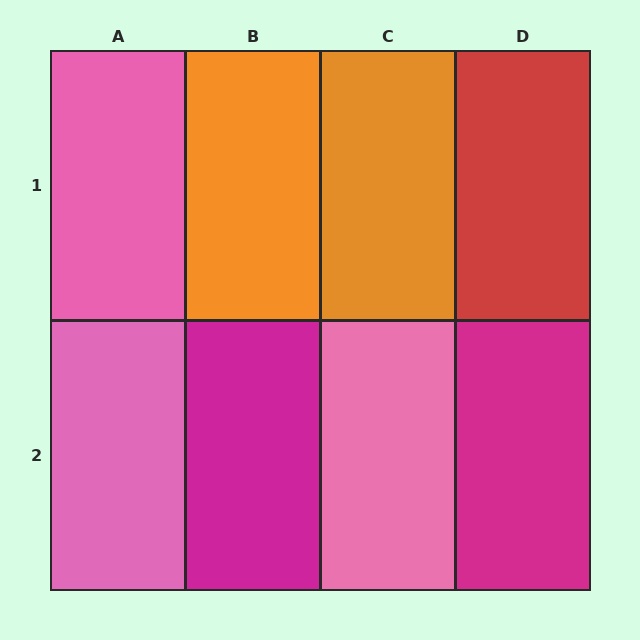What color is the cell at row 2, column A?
Pink.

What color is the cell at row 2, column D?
Magenta.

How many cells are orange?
2 cells are orange.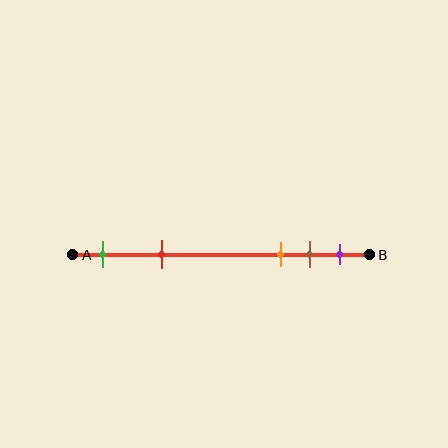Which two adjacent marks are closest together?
The brown and purple marks are the closest adjacent pair.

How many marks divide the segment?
There are 5 marks dividing the segment.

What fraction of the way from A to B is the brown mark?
The brown mark is approximately 80% (0.8) of the way from A to B.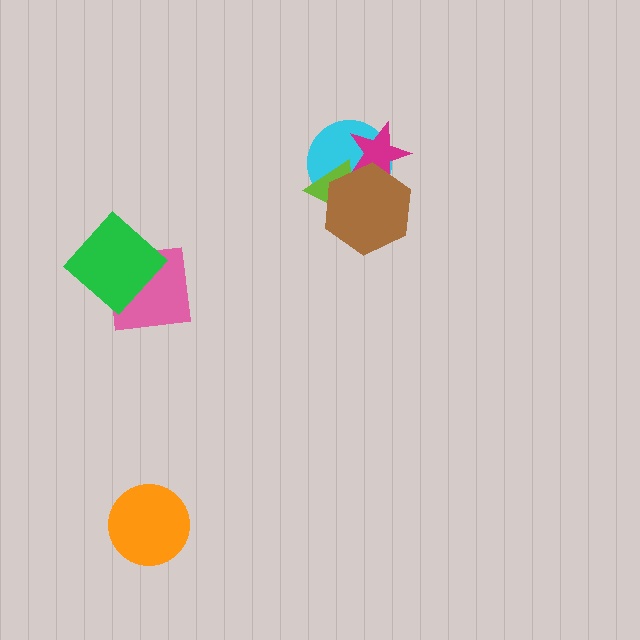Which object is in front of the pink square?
The green diamond is in front of the pink square.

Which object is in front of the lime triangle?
The brown hexagon is in front of the lime triangle.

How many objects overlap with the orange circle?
0 objects overlap with the orange circle.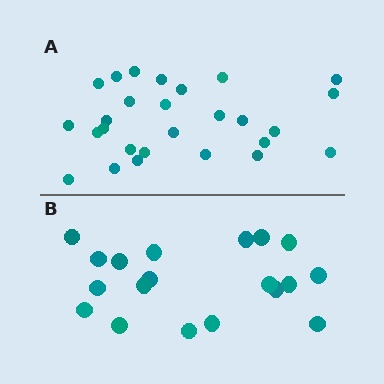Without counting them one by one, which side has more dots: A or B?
Region A (the top region) has more dots.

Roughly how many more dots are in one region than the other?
Region A has roughly 8 or so more dots than region B.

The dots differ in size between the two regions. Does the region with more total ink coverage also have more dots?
No. Region B has more total ink coverage because its dots are larger, but region A actually contains more individual dots. Total area can be misleading — the number of items is what matters here.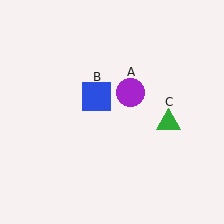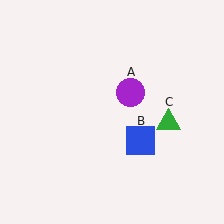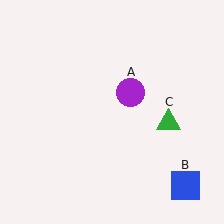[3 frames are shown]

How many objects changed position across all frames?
1 object changed position: blue square (object B).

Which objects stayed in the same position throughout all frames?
Purple circle (object A) and green triangle (object C) remained stationary.